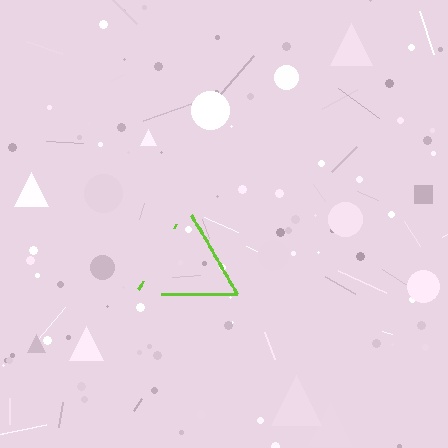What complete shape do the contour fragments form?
The contour fragments form a triangle.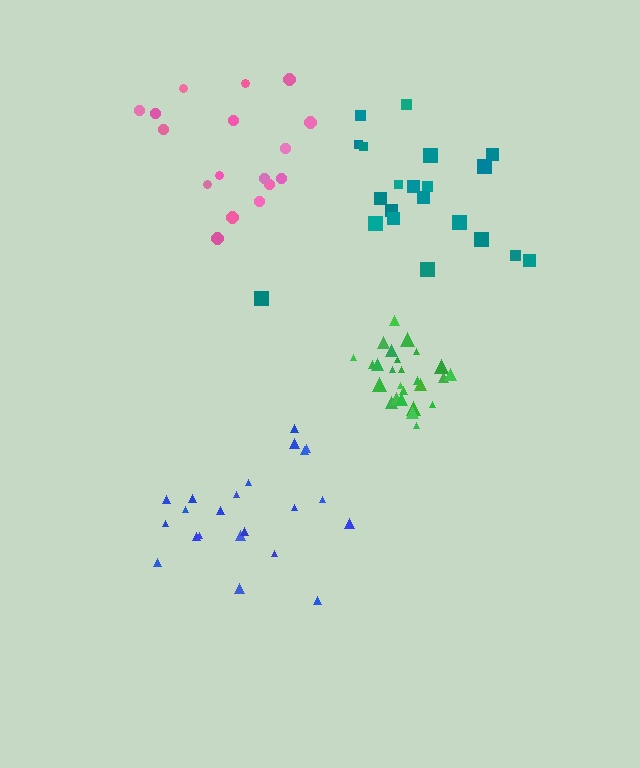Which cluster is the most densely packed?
Green.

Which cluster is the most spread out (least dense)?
Pink.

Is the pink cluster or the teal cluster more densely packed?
Teal.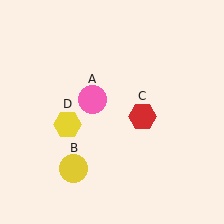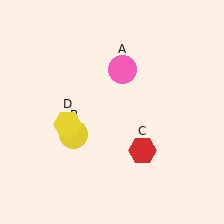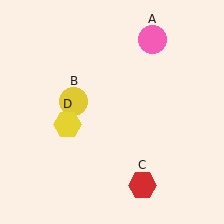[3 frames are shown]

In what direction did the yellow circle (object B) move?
The yellow circle (object B) moved up.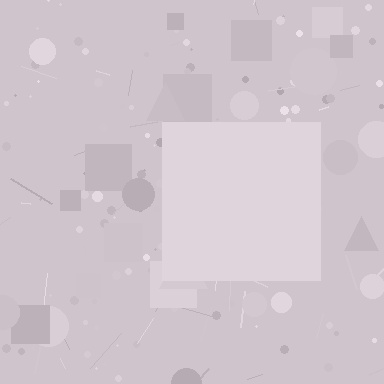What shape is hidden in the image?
A square is hidden in the image.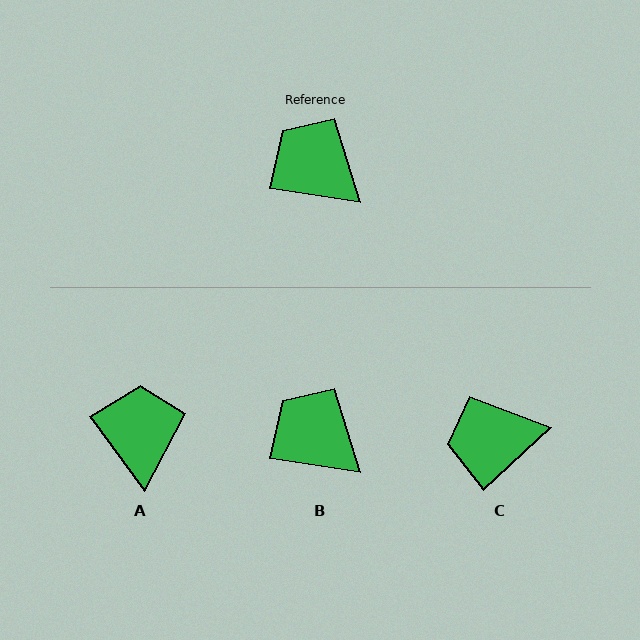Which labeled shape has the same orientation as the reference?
B.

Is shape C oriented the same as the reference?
No, it is off by about 52 degrees.